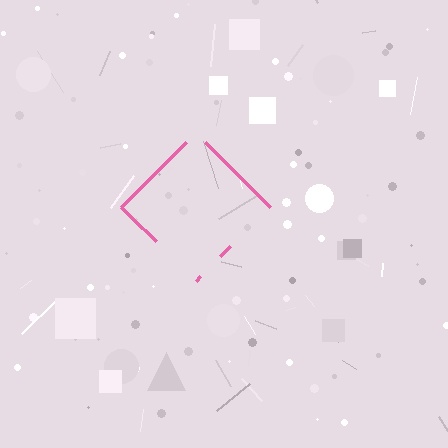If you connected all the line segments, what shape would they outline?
They would outline a diamond.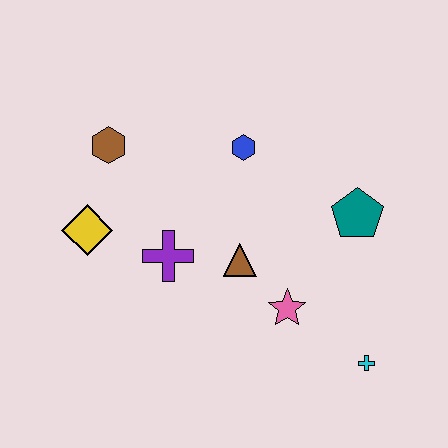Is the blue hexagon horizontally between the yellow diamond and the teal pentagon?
Yes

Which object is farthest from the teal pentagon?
The yellow diamond is farthest from the teal pentagon.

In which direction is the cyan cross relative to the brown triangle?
The cyan cross is to the right of the brown triangle.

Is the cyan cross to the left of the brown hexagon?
No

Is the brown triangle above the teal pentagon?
No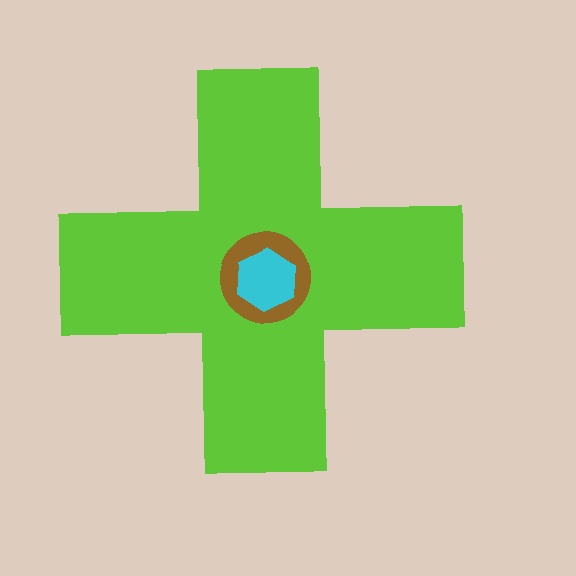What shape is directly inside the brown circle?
The cyan hexagon.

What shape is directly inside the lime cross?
The brown circle.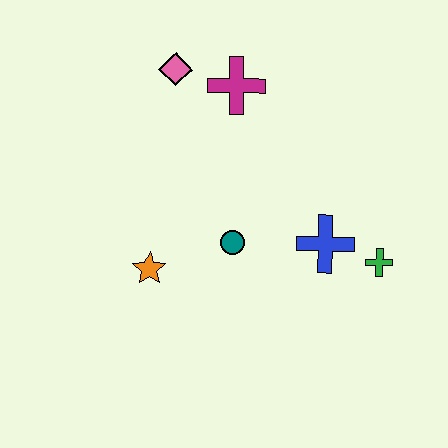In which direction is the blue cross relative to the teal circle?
The blue cross is to the right of the teal circle.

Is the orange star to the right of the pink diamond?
No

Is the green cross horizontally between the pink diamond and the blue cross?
No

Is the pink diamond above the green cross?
Yes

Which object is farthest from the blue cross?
The pink diamond is farthest from the blue cross.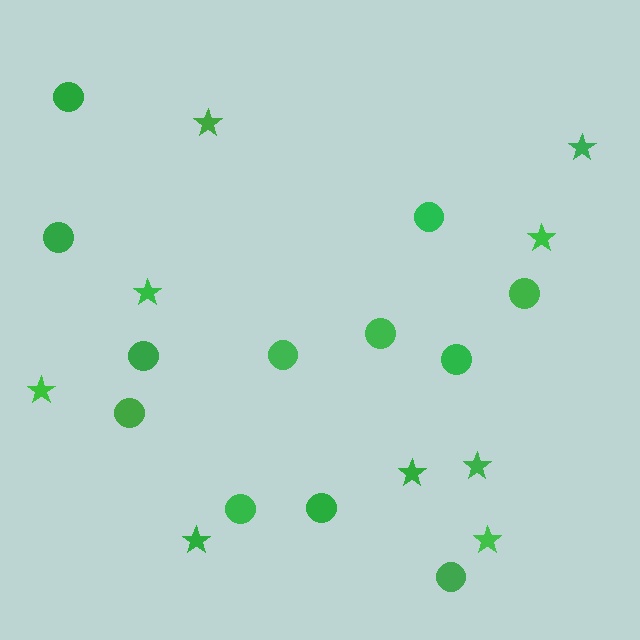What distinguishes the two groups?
There are 2 groups: one group of circles (12) and one group of stars (9).